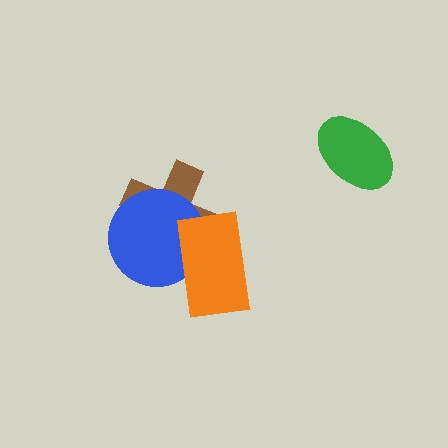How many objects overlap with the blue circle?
2 objects overlap with the blue circle.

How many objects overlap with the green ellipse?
0 objects overlap with the green ellipse.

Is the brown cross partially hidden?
Yes, it is partially covered by another shape.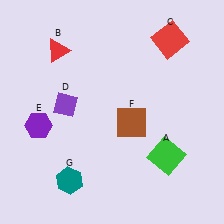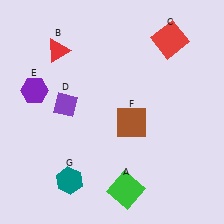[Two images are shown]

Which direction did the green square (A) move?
The green square (A) moved left.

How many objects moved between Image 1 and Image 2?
2 objects moved between the two images.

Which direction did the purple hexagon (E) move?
The purple hexagon (E) moved up.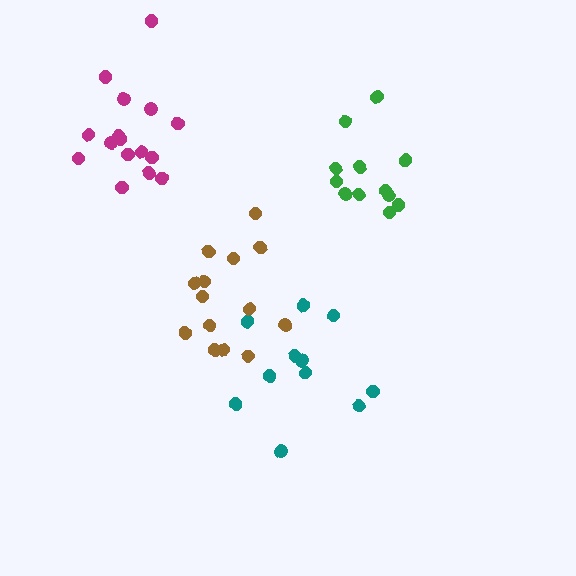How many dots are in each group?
Group 1: 12 dots, Group 2: 11 dots, Group 3: 14 dots, Group 4: 16 dots (53 total).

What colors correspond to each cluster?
The clusters are colored: green, teal, brown, magenta.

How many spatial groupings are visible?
There are 4 spatial groupings.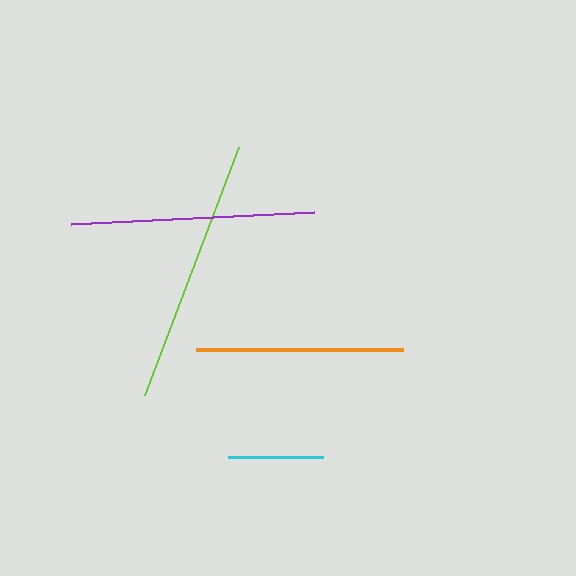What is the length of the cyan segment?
The cyan segment is approximately 95 pixels long.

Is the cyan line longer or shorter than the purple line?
The purple line is longer than the cyan line.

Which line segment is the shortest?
The cyan line is the shortest at approximately 95 pixels.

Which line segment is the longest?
The lime line is the longest at approximately 265 pixels.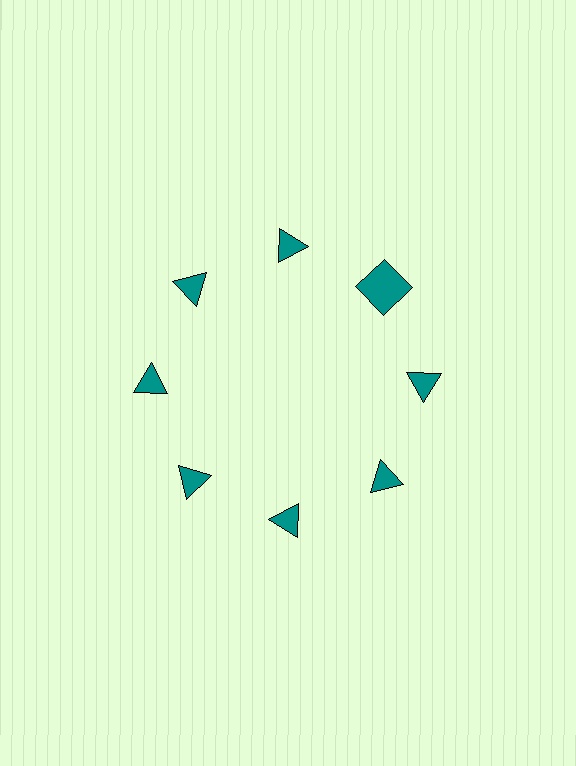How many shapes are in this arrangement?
There are 8 shapes arranged in a ring pattern.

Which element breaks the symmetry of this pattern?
The teal square at roughly the 2 o'clock position breaks the symmetry. All other shapes are teal triangles.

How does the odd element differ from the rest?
It has a different shape: square instead of triangle.